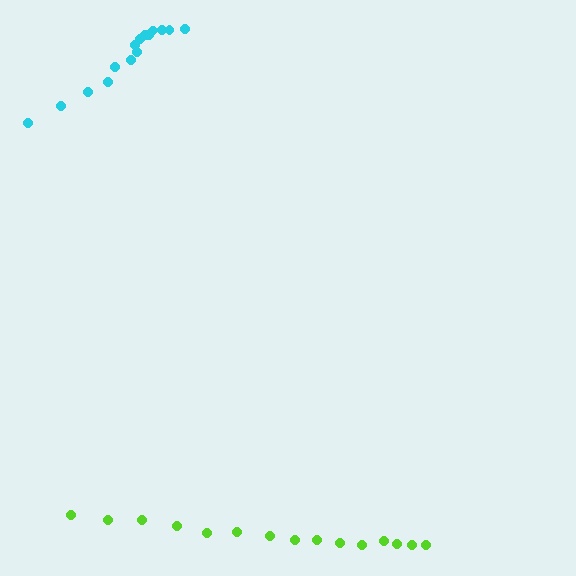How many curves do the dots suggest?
There are 2 distinct paths.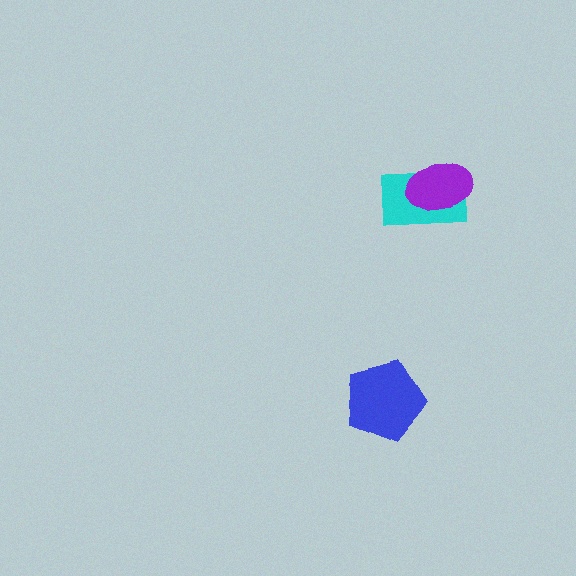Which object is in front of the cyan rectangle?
The purple ellipse is in front of the cyan rectangle.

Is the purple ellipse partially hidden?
No, no other shape covers it.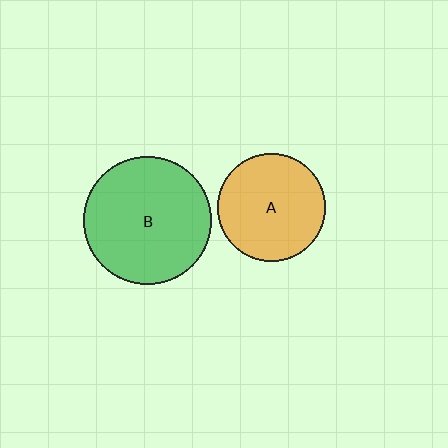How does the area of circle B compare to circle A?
Approximately 1.4 times.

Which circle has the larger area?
Circle B (green).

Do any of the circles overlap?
No, none of the circles overlap.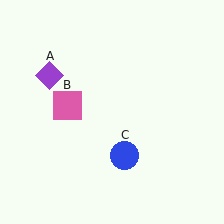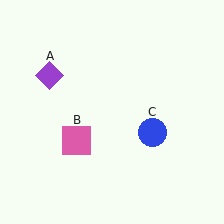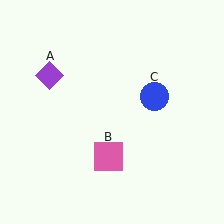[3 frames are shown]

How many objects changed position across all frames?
2 objects changed position: pink square (object B), blue circle (object C).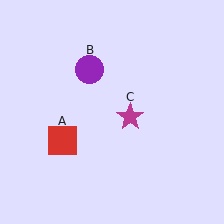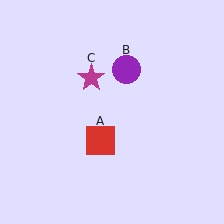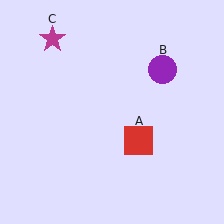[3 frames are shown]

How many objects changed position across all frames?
3 objects changed position: red square (object A), purple circle (object B), magenta star (object C).